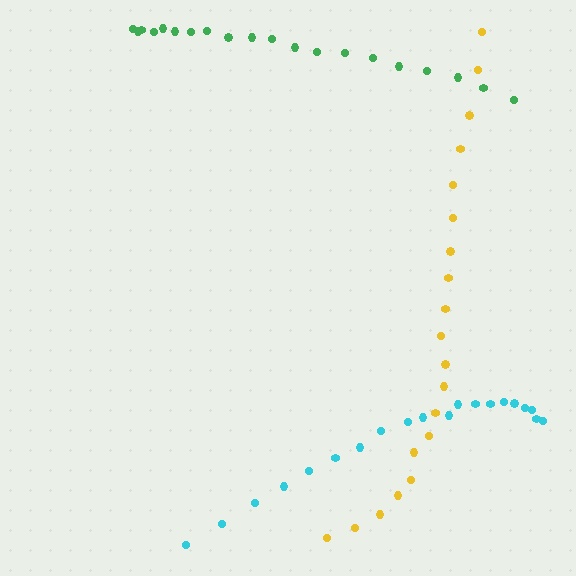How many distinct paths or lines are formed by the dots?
There are 3 distinct paths.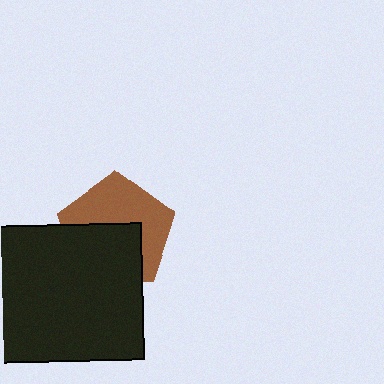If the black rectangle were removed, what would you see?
You would see the complete brown pentagon.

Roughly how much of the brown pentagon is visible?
About half of it is visible (roughly 53%).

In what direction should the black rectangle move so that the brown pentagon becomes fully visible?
The black rectangle should move down. That is the shortest direction to clear the overlap and leave the brown pentagon fully visible.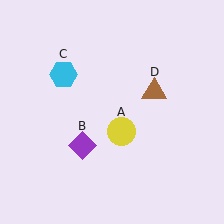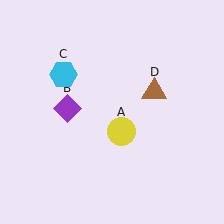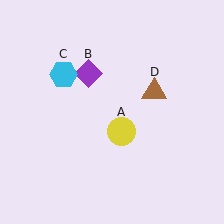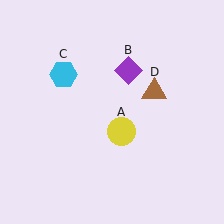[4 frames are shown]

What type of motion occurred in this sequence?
The purple diamond (object B) rotated clockwise around the center of the scene.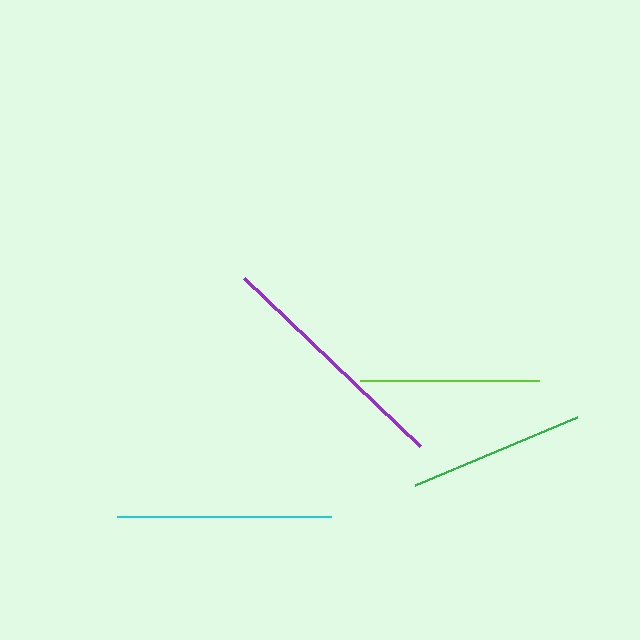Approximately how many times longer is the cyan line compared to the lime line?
The cyan line is approximately 1.2 times the length of the lime line.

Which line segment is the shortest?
The green line is the shortest at approximately 176 pixels.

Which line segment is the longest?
The purple line is the longest at approximately 244 pixels.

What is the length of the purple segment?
The purple segment is approximately 244 pixels long.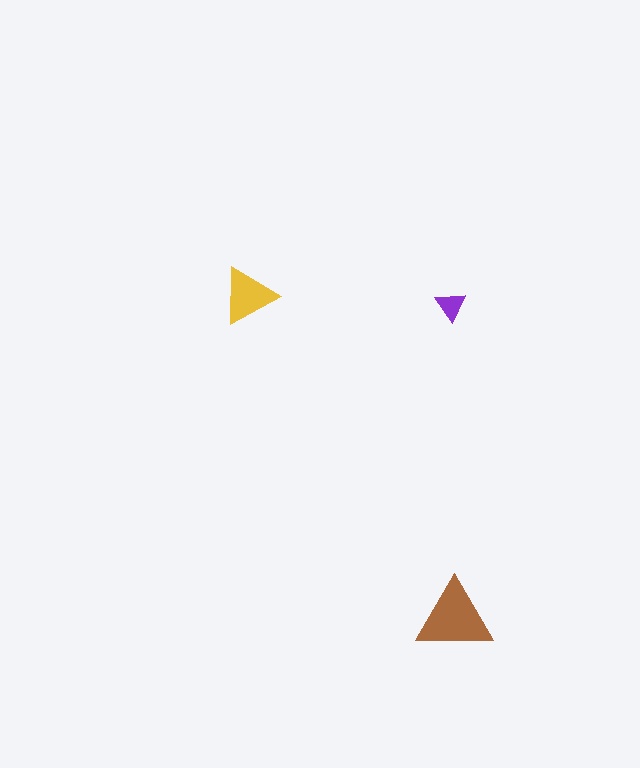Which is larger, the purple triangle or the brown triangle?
The brown one.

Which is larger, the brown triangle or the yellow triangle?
The brown one.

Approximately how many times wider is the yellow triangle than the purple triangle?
About 2 times wider.